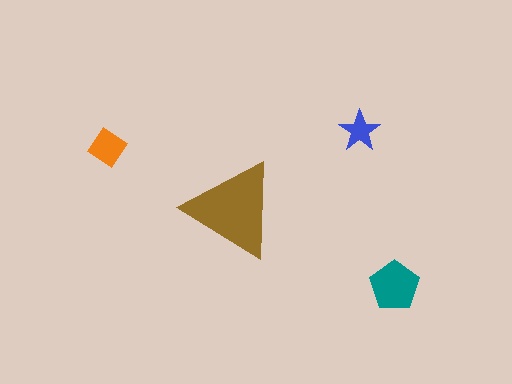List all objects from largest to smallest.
The brown triangle, the teal pentagon, the orange diamond, the blue star.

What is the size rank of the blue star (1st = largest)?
4th.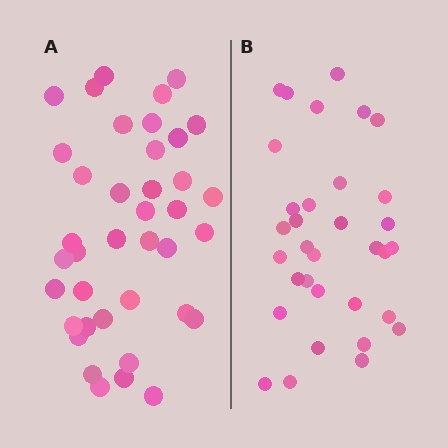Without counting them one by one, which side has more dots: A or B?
Region A (the left region) has more dots.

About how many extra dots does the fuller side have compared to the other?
Region A has about 6 more dots than region B.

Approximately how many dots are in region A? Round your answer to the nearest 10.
About 40 dots. (The exact count is 39, which rounds to 40.)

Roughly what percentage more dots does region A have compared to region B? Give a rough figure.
About 20% more.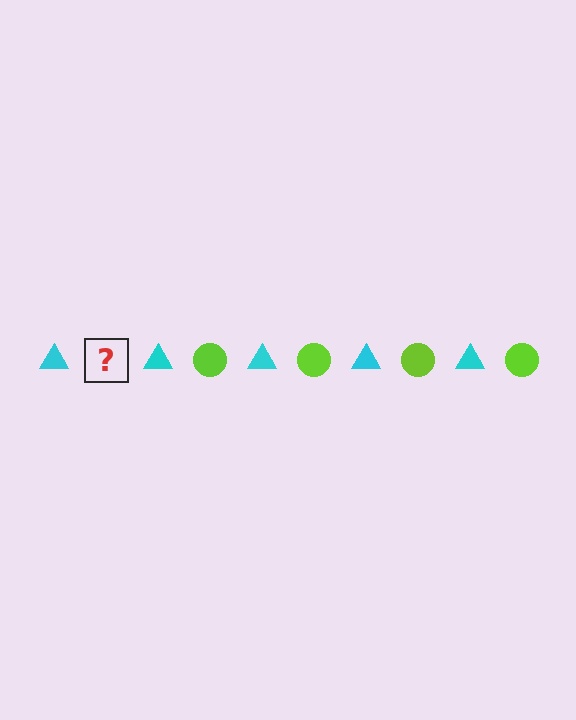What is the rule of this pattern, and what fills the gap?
The rule is that the pattern alternates between cyan triangle and lime circle. The gap should be filled with a lime circle.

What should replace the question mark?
The question mark should be replaced with a lime circle.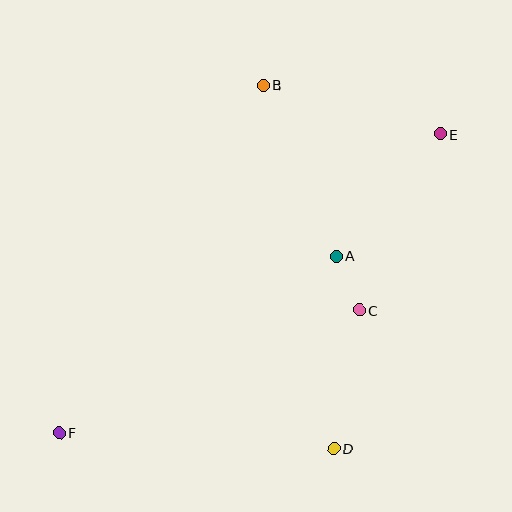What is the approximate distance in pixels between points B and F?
The distance between B and F is approximately 403 pixels.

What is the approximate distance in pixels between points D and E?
The distance between D and E is approximately 332 pixels.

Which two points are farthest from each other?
Points E and F are farthest from each other.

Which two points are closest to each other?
Points A and C are closest to each other.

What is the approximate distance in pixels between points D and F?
The distance between D and F is approximately 275 pixels.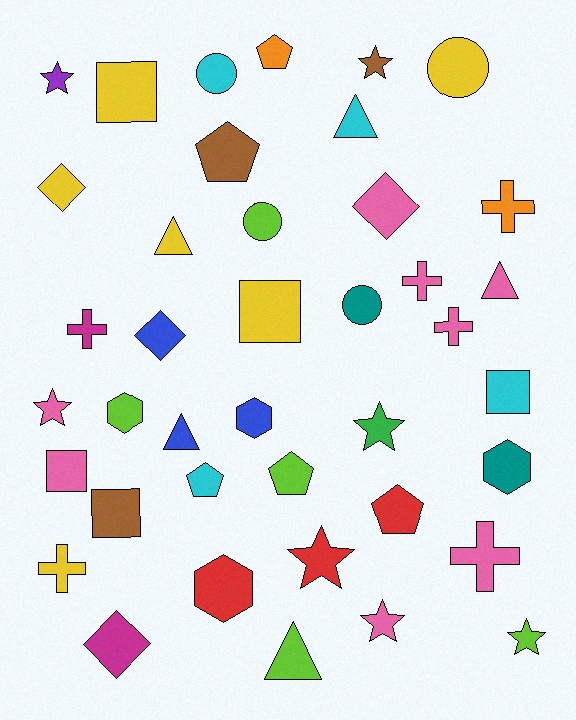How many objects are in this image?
There are 40 objects.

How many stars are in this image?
There are 7 stars.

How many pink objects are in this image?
There are 8 pink objects.